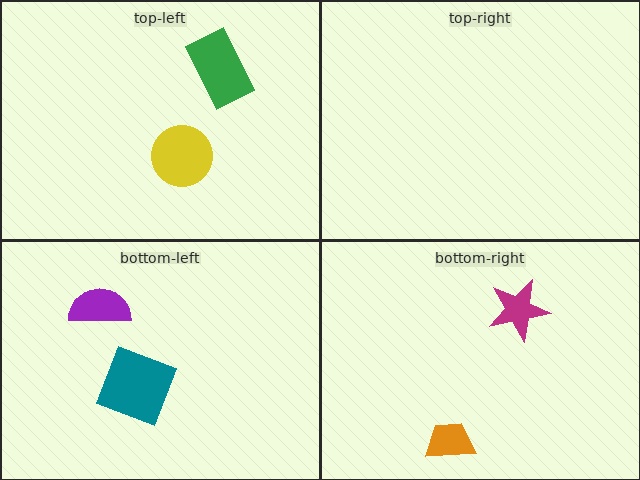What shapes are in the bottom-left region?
The teal square, the purple semicircle.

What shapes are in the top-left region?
The green rectangle, the yellow circle.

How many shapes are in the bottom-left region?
2.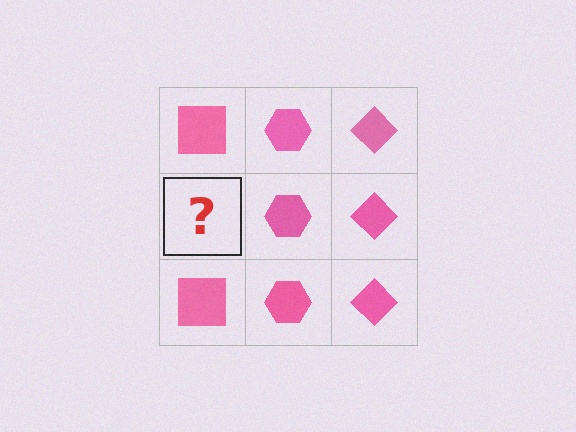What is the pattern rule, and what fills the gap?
The rule is that each column has a consistent shape. The gap should be filled with a pink square.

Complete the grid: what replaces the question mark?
The question mark should be replaced with a pink square.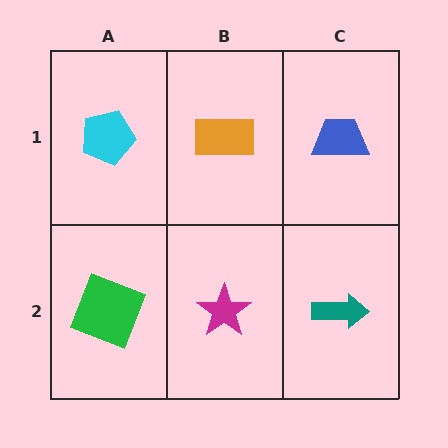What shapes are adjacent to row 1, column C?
A teal arrow (row 2, column C), an orange rectangle (row 1, column B).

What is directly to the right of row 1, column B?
A blue trapezoid.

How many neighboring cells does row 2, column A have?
2.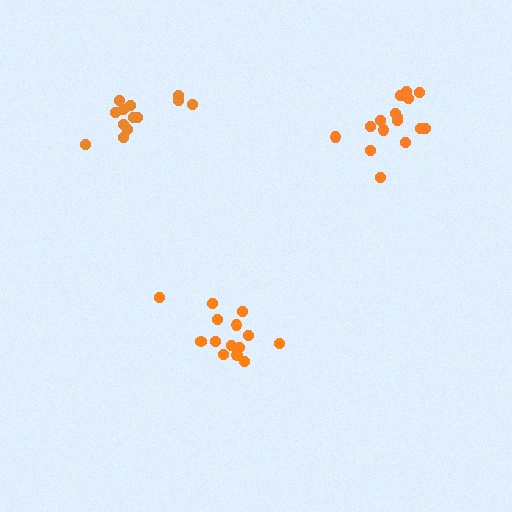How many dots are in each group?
Group 1: 16 dots, Group 2: 14 dots, Group 3: 13 dots (43 total).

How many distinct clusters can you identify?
There are 3 distinct clusters.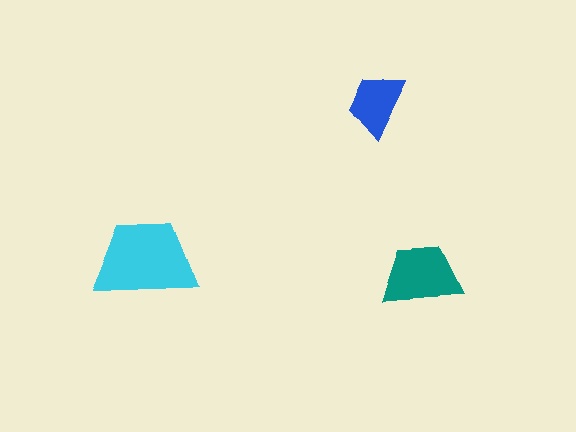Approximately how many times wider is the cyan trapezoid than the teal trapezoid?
About 1.5 times wider.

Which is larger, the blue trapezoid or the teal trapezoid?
The teal one.